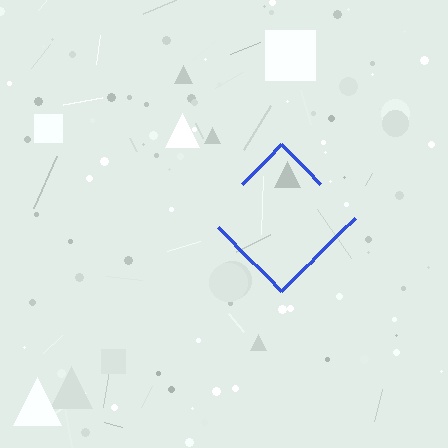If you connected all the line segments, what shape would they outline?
They would outline a diamond.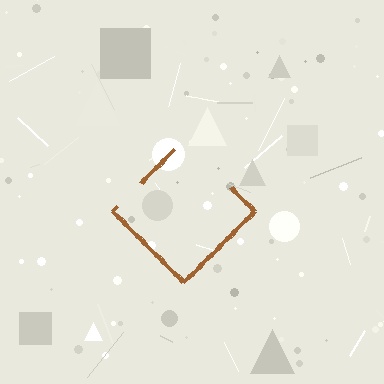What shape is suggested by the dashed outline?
The dashed outline suggests a diamond.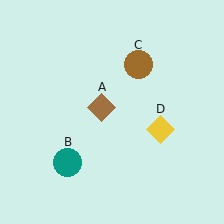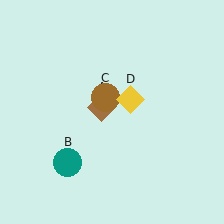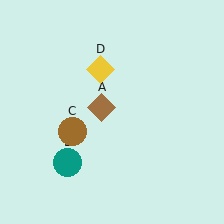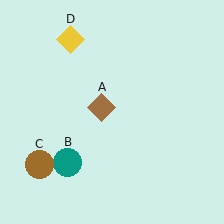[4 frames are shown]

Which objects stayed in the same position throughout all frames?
Brown diamond (object A) and teal circle (object B) remained stationary.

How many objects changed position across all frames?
2 objects changed position: brown circle (object C), yellow diamond (object D).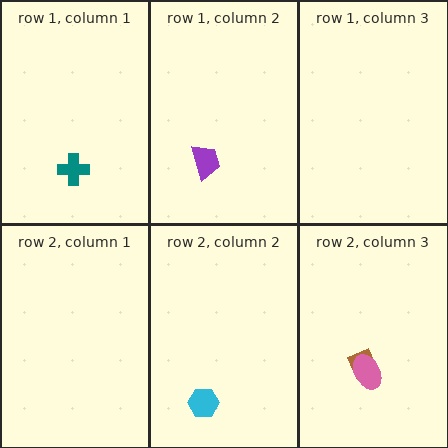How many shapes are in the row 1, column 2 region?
1.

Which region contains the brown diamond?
The row 2, column 3 region.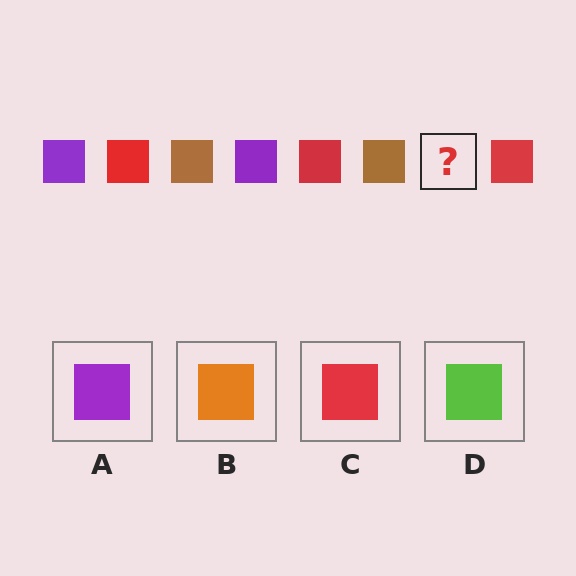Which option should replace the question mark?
Option A.